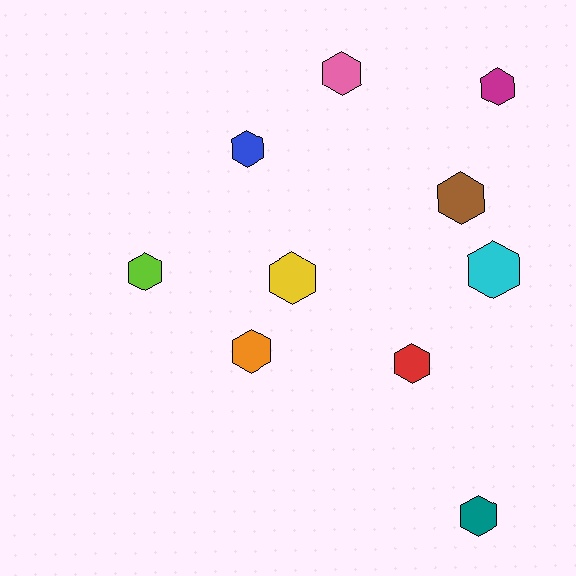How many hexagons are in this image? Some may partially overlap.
There are 10 hexagons.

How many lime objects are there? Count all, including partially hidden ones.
There is 1 lime object.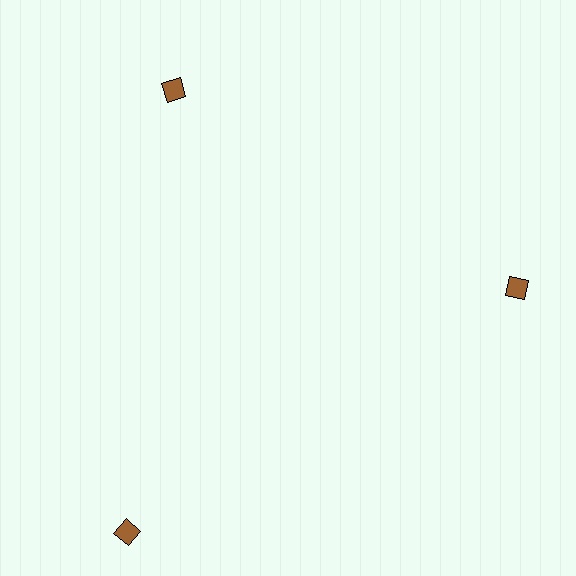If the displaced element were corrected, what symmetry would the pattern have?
It would have 3-fold rotational symmetry — the pattern would map onto itself every 120 degrees.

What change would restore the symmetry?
The symmetry would be restored by moving it inward, back onto the ring so that all 3 diamonds sit at equal angles and equal distance from the center.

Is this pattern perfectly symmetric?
No. The 3 brown diamonds are arranged in a ring, but one element near the 7 o'clock position is pushed outward from the center, breaking the 3-fold rotational symmetry.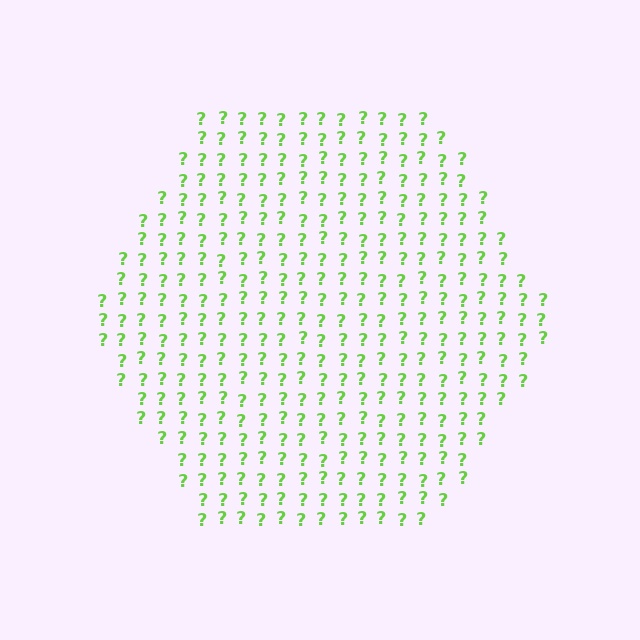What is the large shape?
The large shape is a hexagon.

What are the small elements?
The small elements are question marks.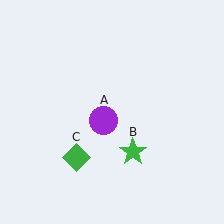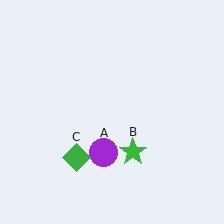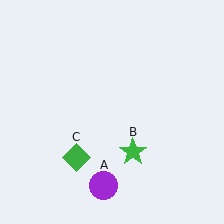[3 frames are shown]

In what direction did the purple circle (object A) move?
The purple circle (object A) moved down.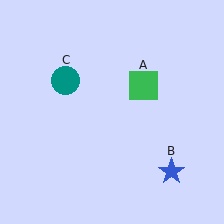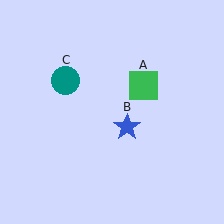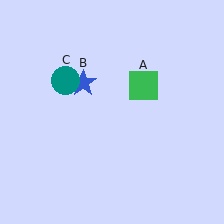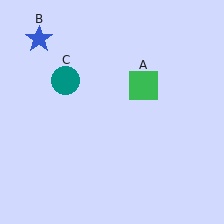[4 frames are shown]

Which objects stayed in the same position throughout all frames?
Green square (object A) and teal circle (object C) remained stationary.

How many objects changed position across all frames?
1 object changed position: blue star (object B).